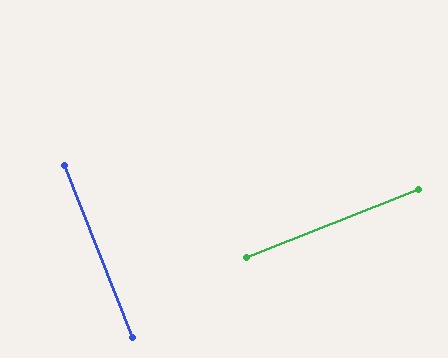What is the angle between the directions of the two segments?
Approximately 90 degrees.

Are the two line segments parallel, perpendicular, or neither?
Perpendicular — they meet at approximately 90°.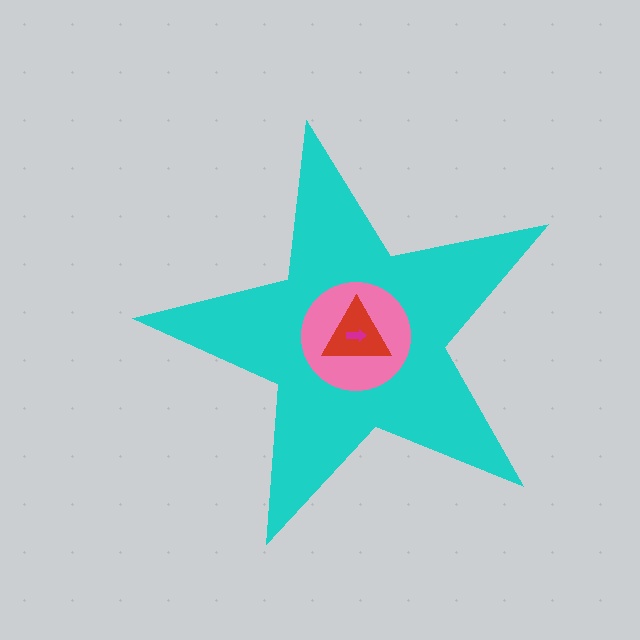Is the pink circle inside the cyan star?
Yes.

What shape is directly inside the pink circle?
The red triangle.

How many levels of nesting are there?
4.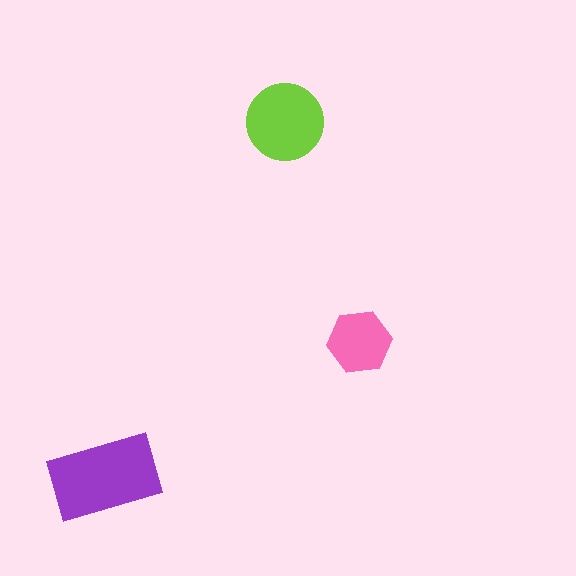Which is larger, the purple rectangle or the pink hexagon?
The purple rectangle.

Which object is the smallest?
The pink hexagon.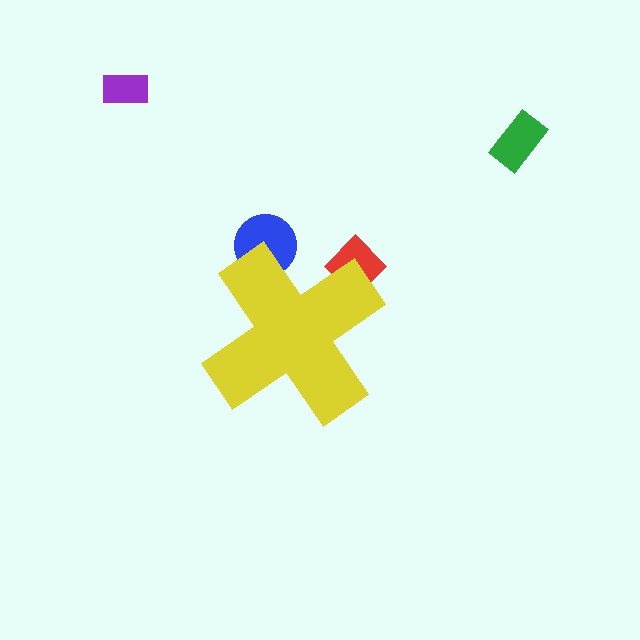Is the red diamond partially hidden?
Yes, the red diamond is partially hidden behind the yellow cross.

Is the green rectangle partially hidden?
No, the green rectangle is fully visible.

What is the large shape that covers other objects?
A yellow cross.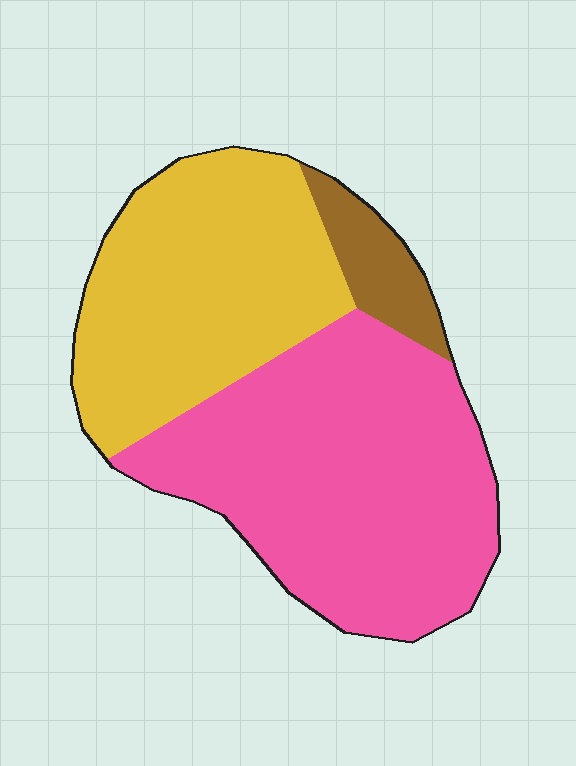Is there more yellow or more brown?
Yellow.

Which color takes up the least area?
Brown, at roughly 10%.